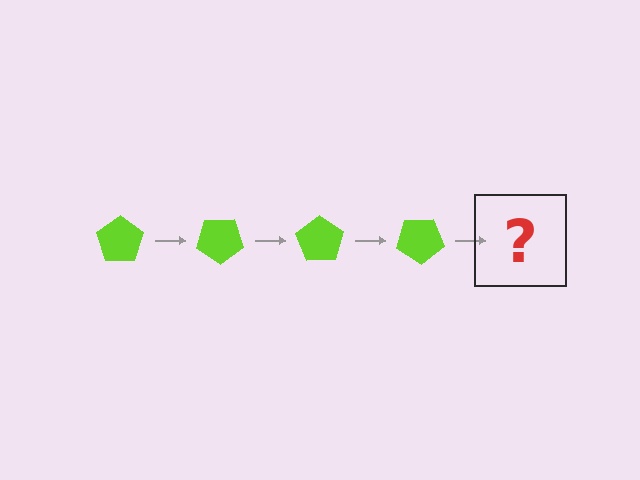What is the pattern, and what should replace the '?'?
The pattern is that the pentagon rotates 35 degrees each step. The '?' should be a lime pentagon rotated 140 degrees.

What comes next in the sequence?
The next element should be a lime pentagon rotated 140 degrees.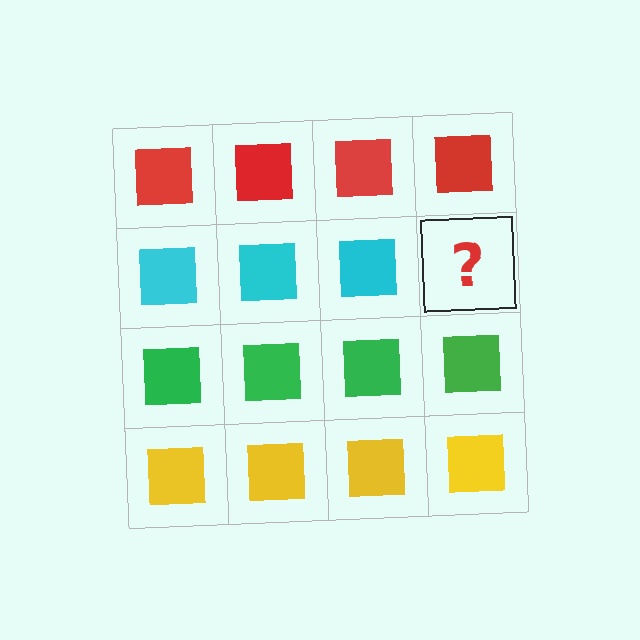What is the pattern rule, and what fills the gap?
The rule is that each row has a consistent color. The gap should be filled with a cyan square.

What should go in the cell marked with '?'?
The missing cell should contain a cyan square.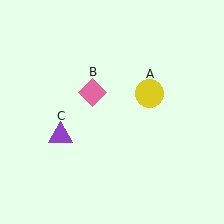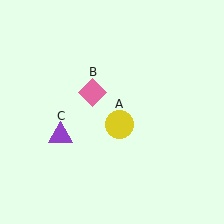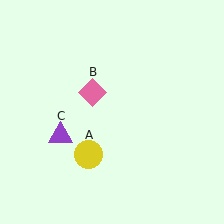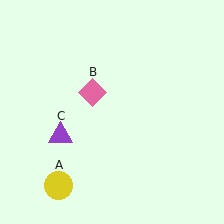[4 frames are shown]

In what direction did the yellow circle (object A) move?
The yellow circle (object A) moved down and to the left.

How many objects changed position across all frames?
1 object changed position: yellow circle (object A).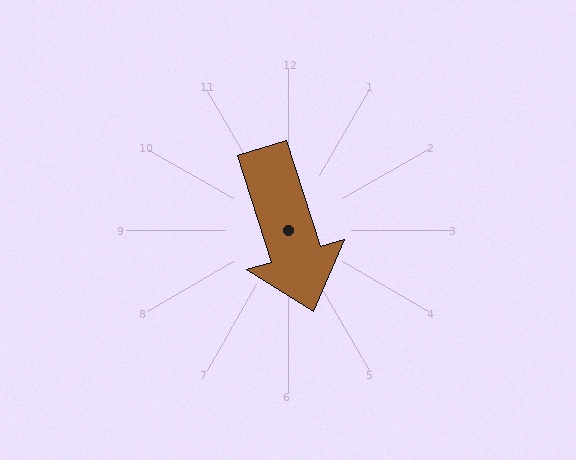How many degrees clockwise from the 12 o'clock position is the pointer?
Approximately 163 degrees.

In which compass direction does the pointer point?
South.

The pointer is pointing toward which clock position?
Roughly 5 o'clock.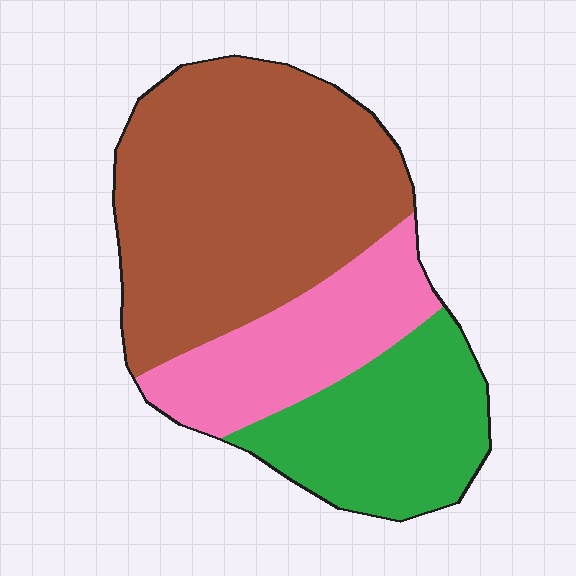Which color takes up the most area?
Brown, at roughly 50%.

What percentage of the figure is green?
Green takes up about one quarter (1/4) of the figure.